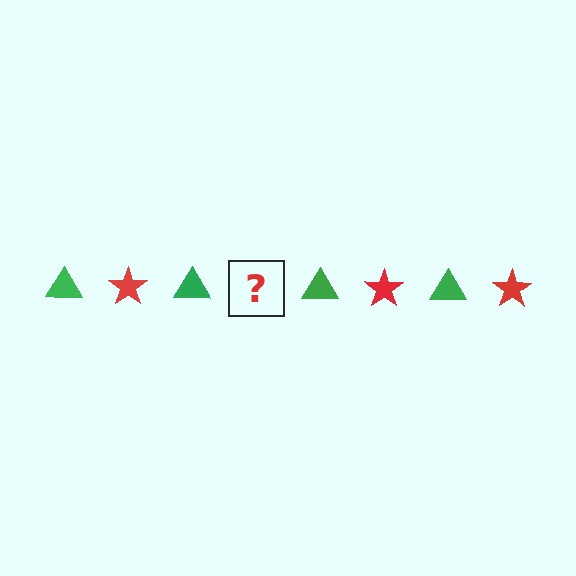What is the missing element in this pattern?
The missing element is a red star.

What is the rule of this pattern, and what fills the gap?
The rule is that the pattern alternates between green triangle and red star. The gap should be filled with a red star.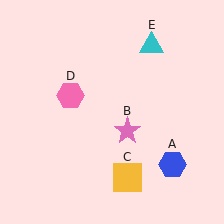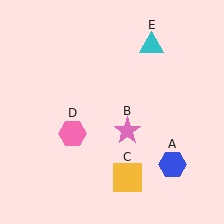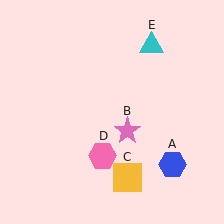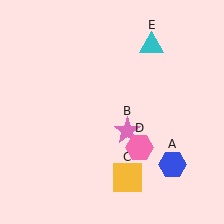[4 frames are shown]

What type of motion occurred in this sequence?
The pink hexagon (object D) rotated counterclockwise around the center of the scene.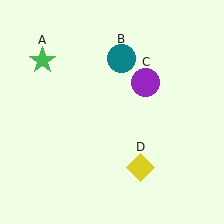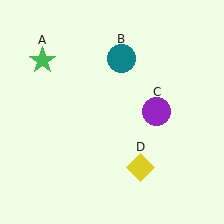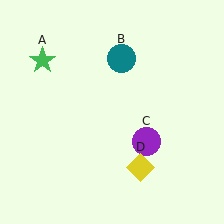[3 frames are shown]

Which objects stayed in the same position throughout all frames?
Green star (object A) and teal circle (object B) and yellow diamond (object D) remained stationary.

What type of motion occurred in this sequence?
The purple circle (object C) rotated clockwise around the center of the scene.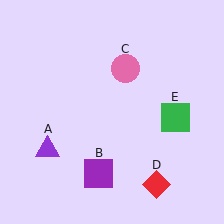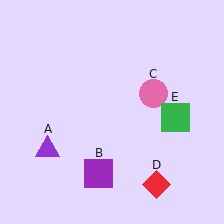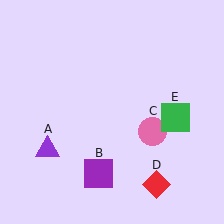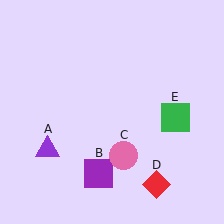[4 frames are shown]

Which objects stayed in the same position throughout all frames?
Purple triangle (object A) and purple square (object B) and red diamond (object D) and green square (object E) remained stationary.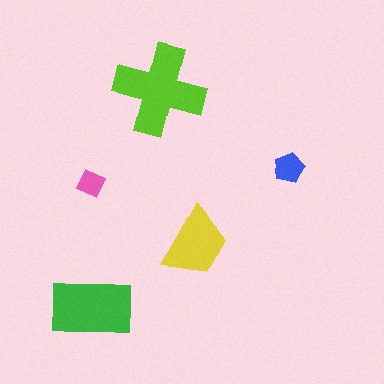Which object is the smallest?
The pink diamond.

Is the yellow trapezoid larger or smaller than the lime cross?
Smaller.